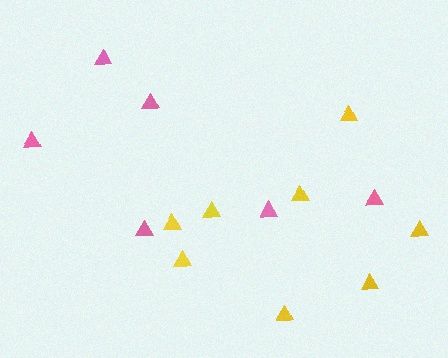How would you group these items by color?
There are 2 groups: one group of pink triangles (6) and one group of yellow triangles (8).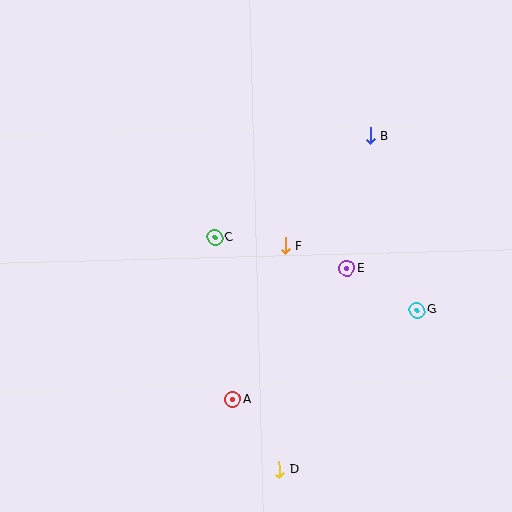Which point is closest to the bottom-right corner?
Point G is closest to the bottom-right corner.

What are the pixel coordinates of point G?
Point G is at (417, 310).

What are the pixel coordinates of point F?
Point F is at (285, 246).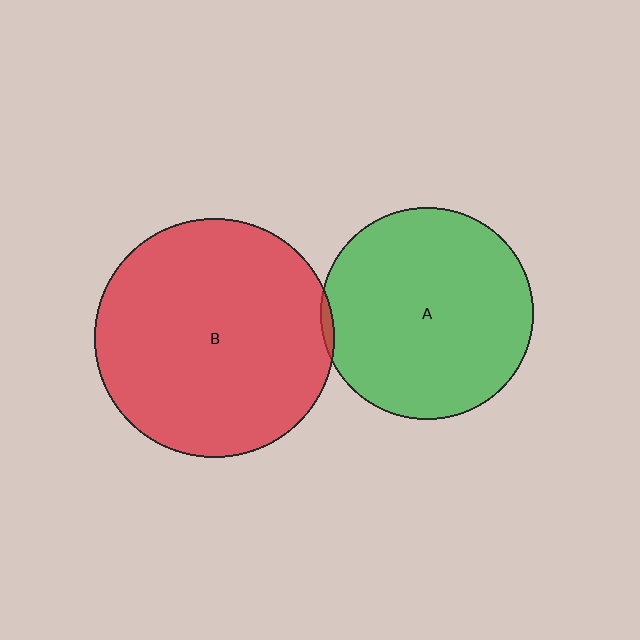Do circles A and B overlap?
Yes.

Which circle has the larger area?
Circle B (red).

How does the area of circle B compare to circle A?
Approximately 1.3 times.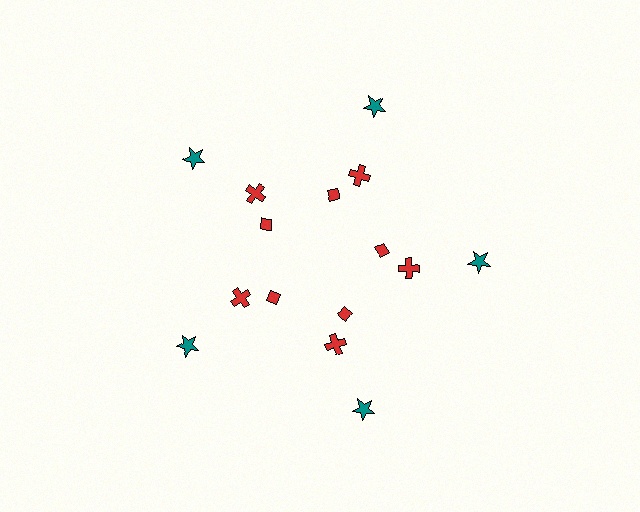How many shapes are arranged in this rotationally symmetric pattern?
There are 15 shapes, arranged in 5 groups of 3.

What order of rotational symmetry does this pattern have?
This pattern has 5-fold rotational symmetry.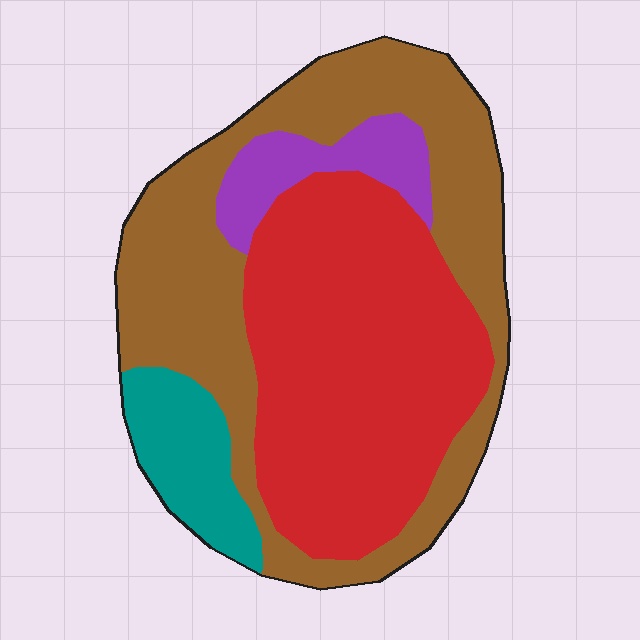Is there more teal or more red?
Red.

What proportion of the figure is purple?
Purple takes up about one tenth (1/10) of the figure.